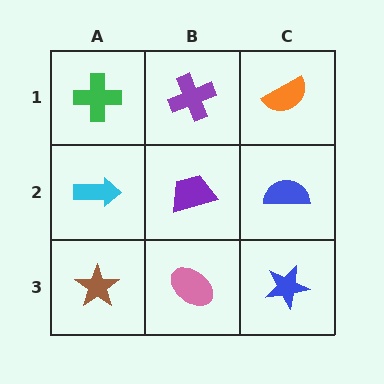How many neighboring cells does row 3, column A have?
2.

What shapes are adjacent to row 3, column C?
A blue semicircle (row 2, column C), a pink ellipse (row 3, column B).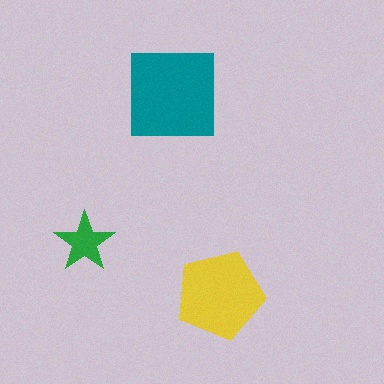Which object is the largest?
The teal square.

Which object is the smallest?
The green star.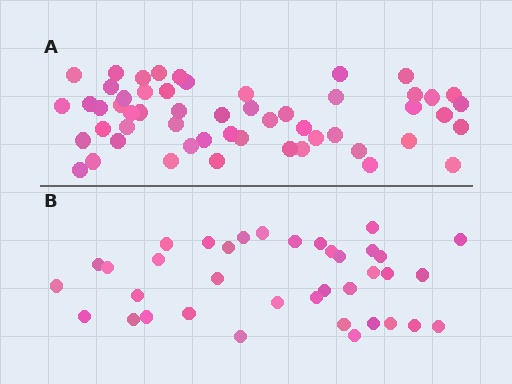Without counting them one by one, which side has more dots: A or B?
Region A (the top region) has more dots.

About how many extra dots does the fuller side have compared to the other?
Region A has approximately 15 more dots than region B.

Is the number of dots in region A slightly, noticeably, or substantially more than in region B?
Region A has substantially more. The ratio is roughly 1.5 to 1.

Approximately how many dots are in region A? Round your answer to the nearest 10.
About 50 dots. (The exact count is 54, which rounds to 50.)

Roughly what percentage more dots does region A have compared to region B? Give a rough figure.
About 45% more.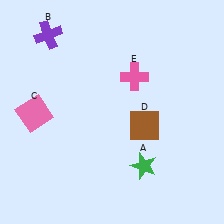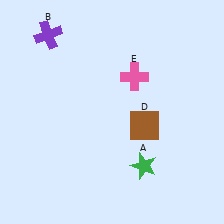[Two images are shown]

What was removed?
The pink square (C) was removed in Image 2.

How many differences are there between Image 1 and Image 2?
There is 1 difference between the two images.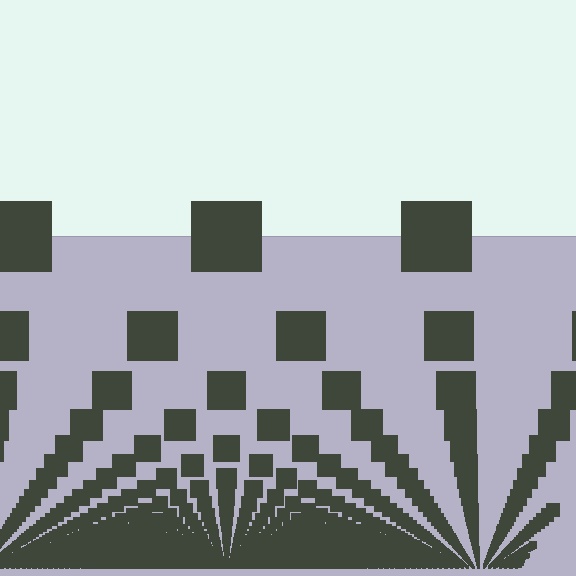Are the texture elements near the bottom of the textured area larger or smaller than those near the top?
Smaller. The gradient is inverted — elements near the bottom are smaller and denser.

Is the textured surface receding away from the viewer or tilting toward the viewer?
The surface appears to tilt toward the viewer. Texture elements get larger and sparser toward the top.